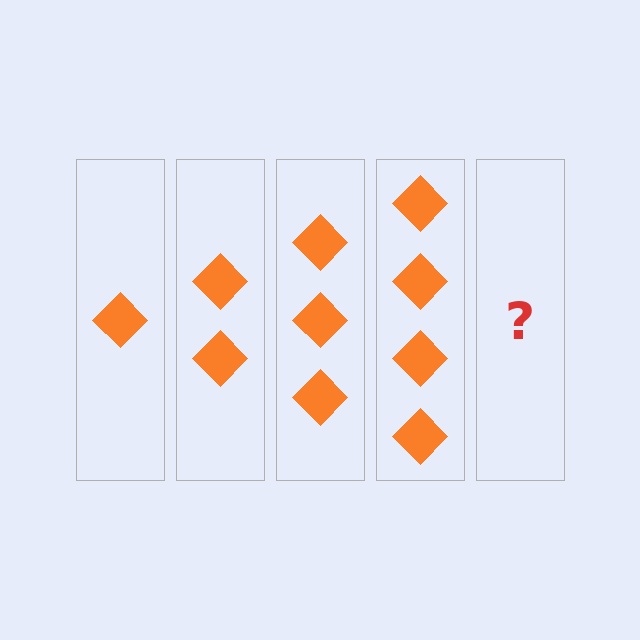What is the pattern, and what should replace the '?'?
The pattern is that each step adds one more diamond. The '?' should be 5 diamonds.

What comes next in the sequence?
The next element should be 5 diamonds.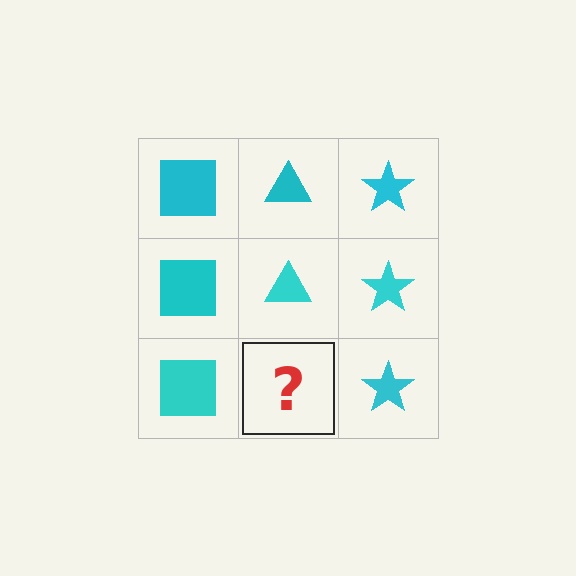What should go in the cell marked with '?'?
The missing cell should contain a cyan triangle.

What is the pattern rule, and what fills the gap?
The rule is that each column has a consistent shape. The gap should be filled with a cyan triangle.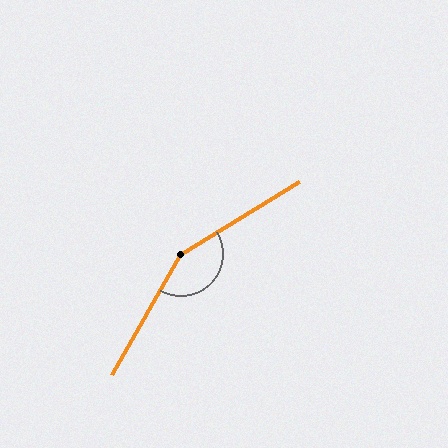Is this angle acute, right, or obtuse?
It is obtuse.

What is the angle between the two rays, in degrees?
Approximately 151 degrees.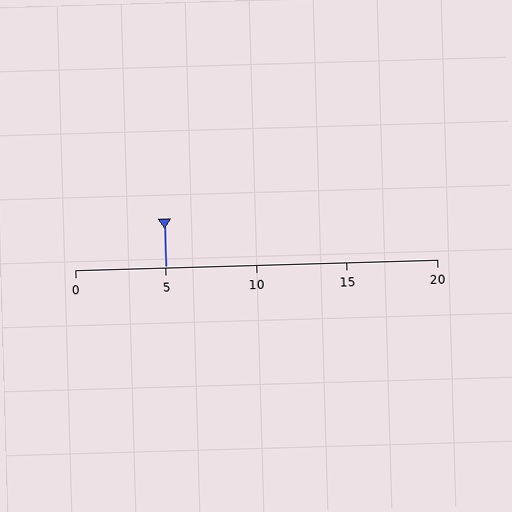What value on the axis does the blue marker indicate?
The marker indicates approximately 5.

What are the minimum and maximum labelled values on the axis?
The axis runs from 0 to 20.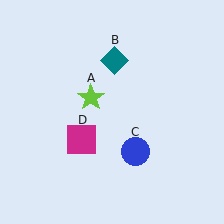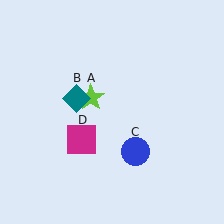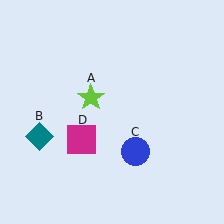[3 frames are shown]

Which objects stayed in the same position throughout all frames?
Lime star (object A) and blue circle (object C) and magenta square (object D) remained stationary.